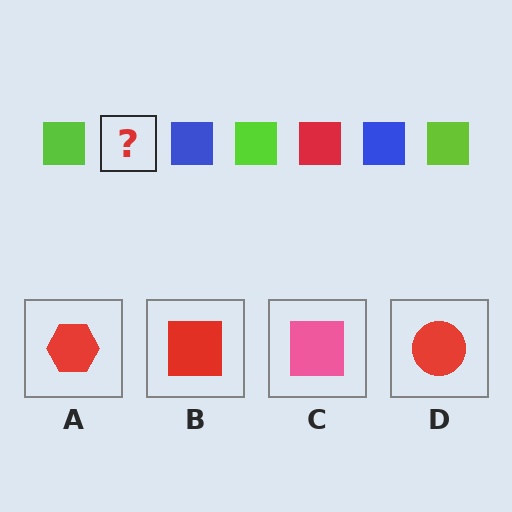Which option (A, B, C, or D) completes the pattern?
B.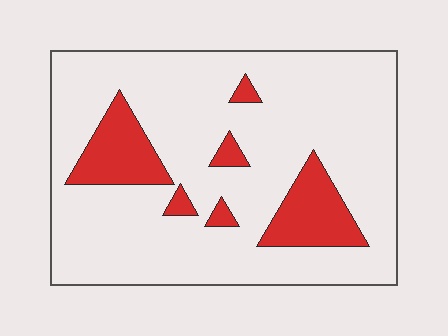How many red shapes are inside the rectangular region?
6.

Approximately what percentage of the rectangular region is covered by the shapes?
Approximately 15%.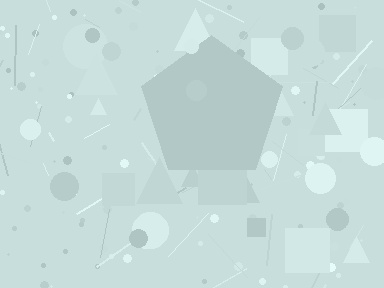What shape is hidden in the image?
A pentagon is hidden in the image.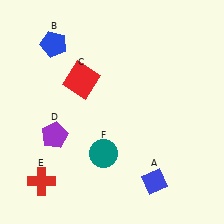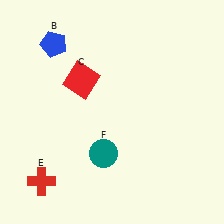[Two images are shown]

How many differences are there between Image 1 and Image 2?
There are 2 differences between the two images.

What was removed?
The blue diamond (A), the purple pentagon (D) were removed in Image 2.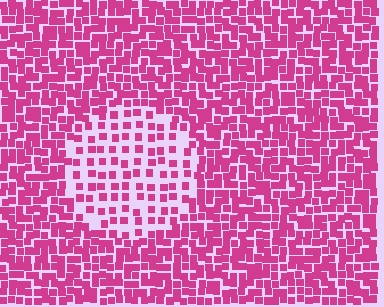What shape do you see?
I see a circle.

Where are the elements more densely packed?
The elements are more densely packed outside the circle boundary.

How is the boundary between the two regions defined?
The boundary is defined by a change in element density (approximately 2.1x ratio). All elements are the same color, size, and shape.